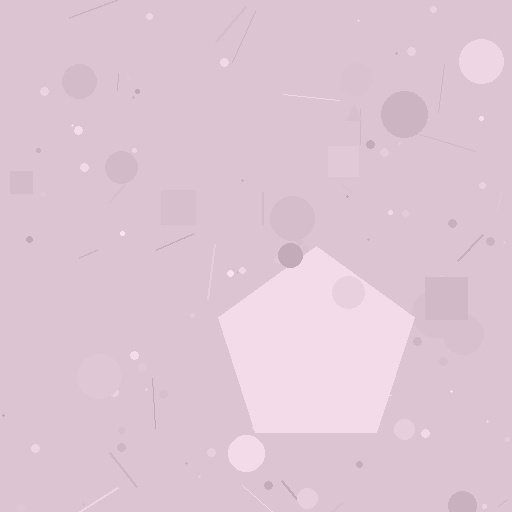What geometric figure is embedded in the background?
A pentagon is embedded in the background.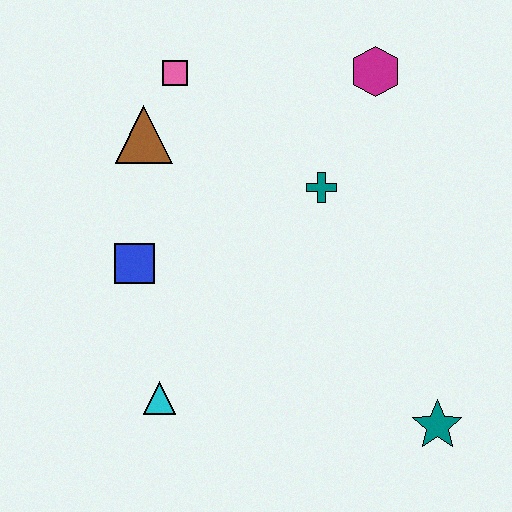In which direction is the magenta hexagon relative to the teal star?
The magenta hexagon is above the teal star.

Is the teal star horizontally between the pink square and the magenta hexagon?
No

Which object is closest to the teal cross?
The magenta hexagon is closest to the teal cross.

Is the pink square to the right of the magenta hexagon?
No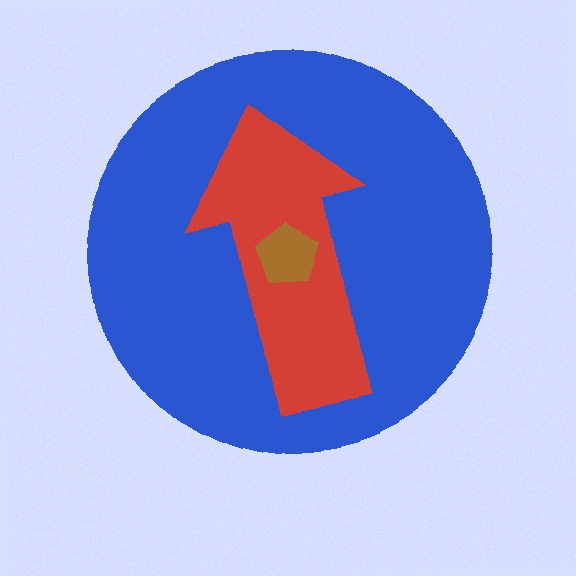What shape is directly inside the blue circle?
The red arrow.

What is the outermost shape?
The blue circle.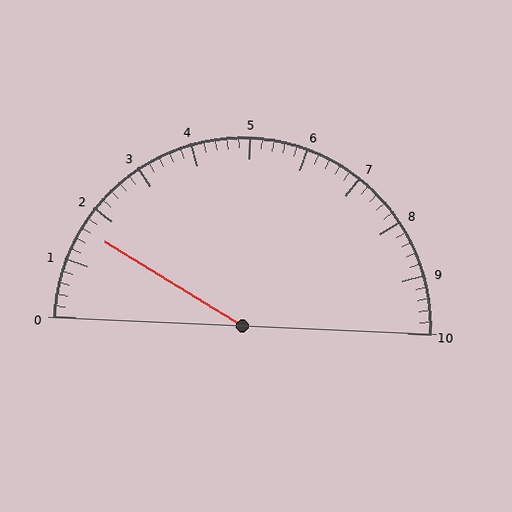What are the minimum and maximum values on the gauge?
The gauge ranges from 0 to 10.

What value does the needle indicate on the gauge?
The needle indicates approximately 1.6.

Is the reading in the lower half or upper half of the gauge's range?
The reading is in the lower half of the range (0 to 10).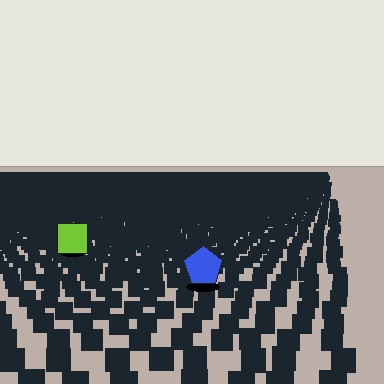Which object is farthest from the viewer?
The lime square is farthest from the viewer. It appears smaller and the ground texture around it is denser.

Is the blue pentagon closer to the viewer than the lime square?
Yes. The blue pentagon is closer — you can tell from the texture gradient: the ground texture is coarser near it.